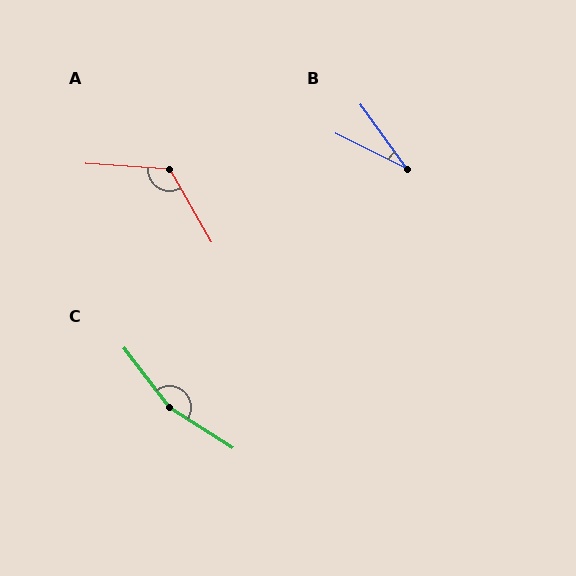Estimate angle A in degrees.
Approximately 124 degrees.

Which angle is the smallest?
B, at approximately 28 degrees.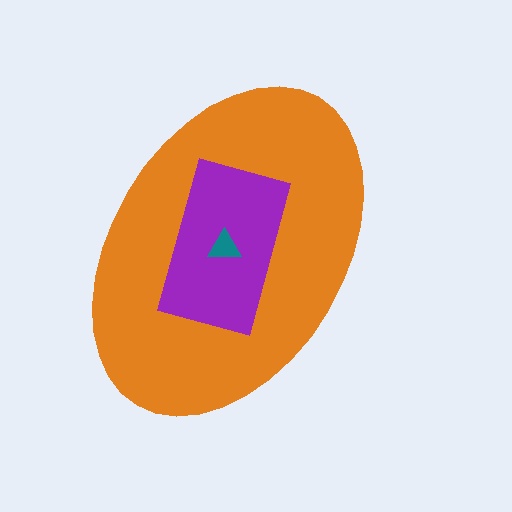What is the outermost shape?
The orange ellipse.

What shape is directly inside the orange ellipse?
The purple rectangle.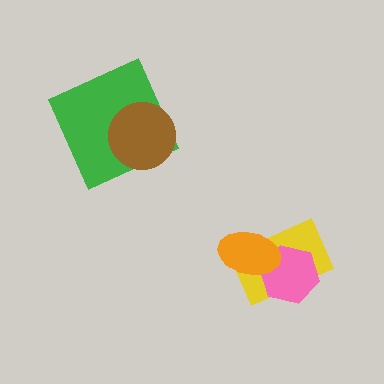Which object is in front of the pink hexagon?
The orange ellipse is in front of the pink hexagon.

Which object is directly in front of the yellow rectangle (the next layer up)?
The pink hexagon is directly in front of the yellow rectangle.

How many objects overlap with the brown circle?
1 object overlaps with the brown circle.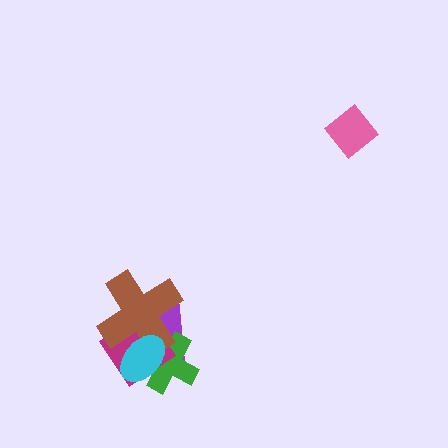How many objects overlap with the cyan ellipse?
4 objects overlap with the cyan ellipse.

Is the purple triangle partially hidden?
Yes, it is partially covered by another shape.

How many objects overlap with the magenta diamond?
4 objects overlap with the magenta diamond.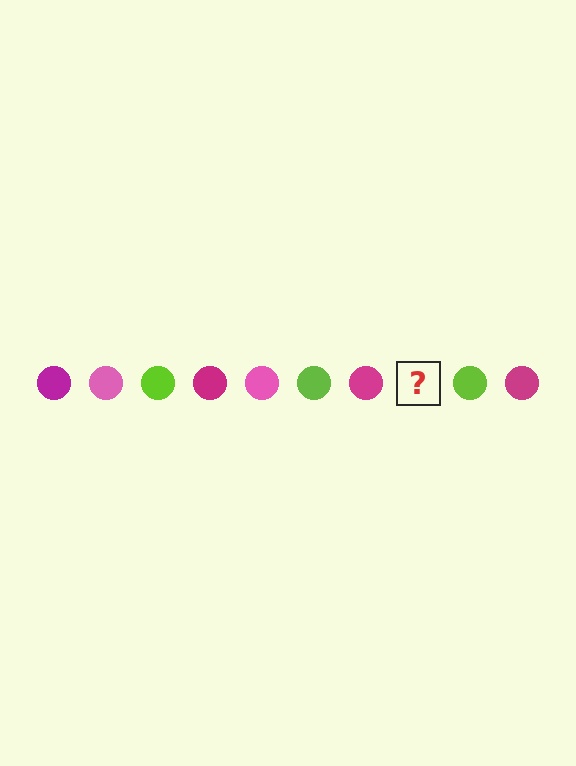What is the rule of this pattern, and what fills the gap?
The rule is that the pattern cycles through magenta, pink, lime circles. The gap should be filled with a pink circle.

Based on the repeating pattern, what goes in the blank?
The blank should be a pink circle.